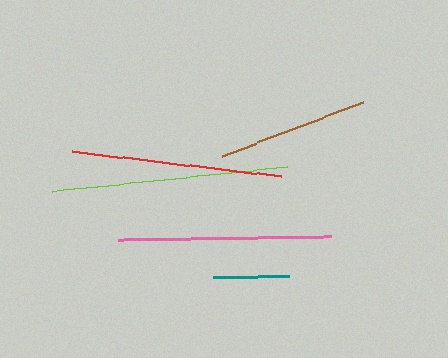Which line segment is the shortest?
The teal line is the shortest at approximately 76 pixels.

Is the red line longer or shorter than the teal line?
The red line is longer than the teal line.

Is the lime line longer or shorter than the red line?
The lime line is longer than the red line.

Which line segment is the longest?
The lime line is the longest at approximately 237 pixels.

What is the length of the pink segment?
The pink segment is approximately 213 pixels long.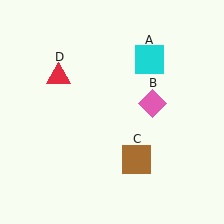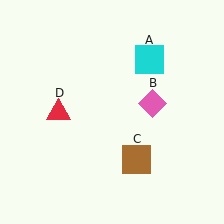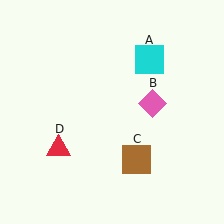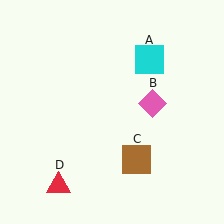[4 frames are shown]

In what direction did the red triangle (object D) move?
The red triangle (object D) moved down.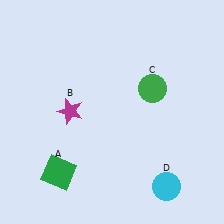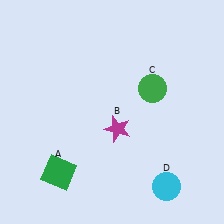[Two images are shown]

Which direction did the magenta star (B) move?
The magenta star (B) moved right.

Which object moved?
The magenta star (B) moved right.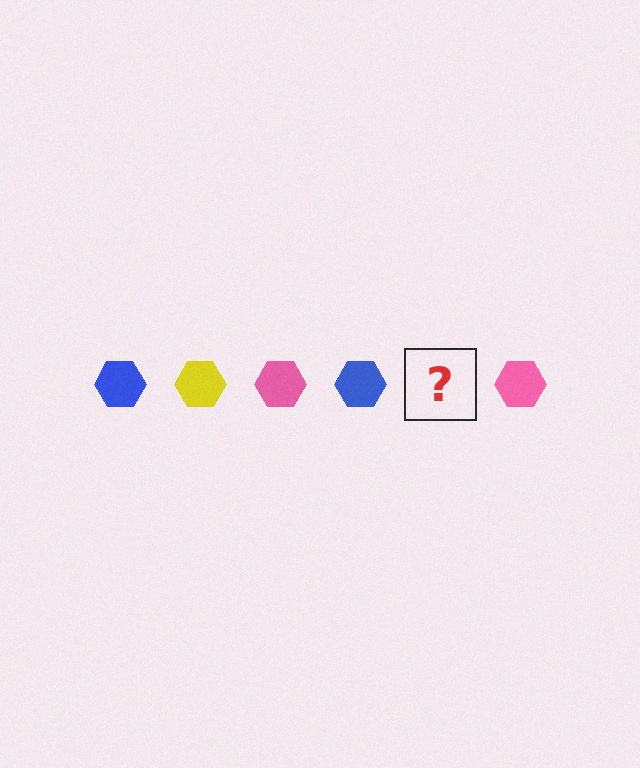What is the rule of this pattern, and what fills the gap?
The rule is that the pattern cycles through blue, yellow, pink hexagons. The gap should be filled with a yellow hexagon.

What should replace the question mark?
The question mark should be replaced with a yellow hexagon.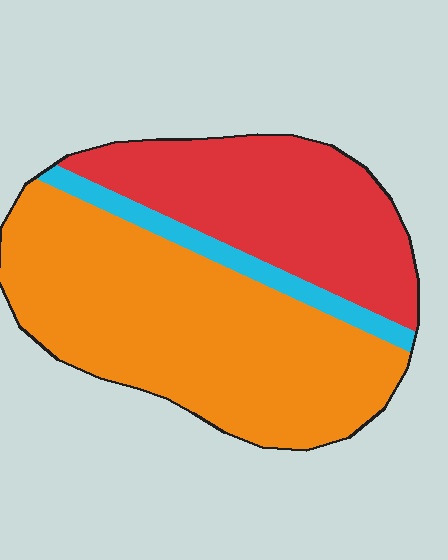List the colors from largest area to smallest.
From largest to smallest: orange, red, cyan.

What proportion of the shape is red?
Red takes up about one third (1/3) of the shape.